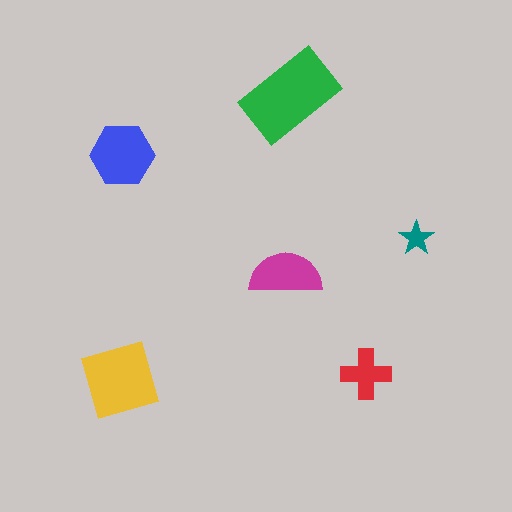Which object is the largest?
The green rectangle.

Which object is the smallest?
The teal star.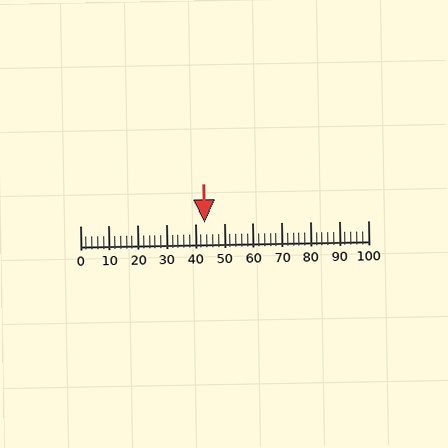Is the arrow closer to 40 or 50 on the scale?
The arrow is closer to 40.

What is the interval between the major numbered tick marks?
The major tick marks are spaced 10 units apart.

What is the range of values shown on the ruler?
The ruler shows values from 0 to 100.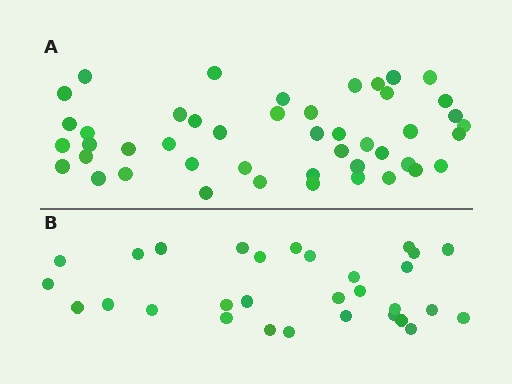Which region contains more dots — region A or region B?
Region A (the top region) has more dots.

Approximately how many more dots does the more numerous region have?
Region A has approximately 15 more dots than region B.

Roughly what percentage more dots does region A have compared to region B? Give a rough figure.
About 55% more.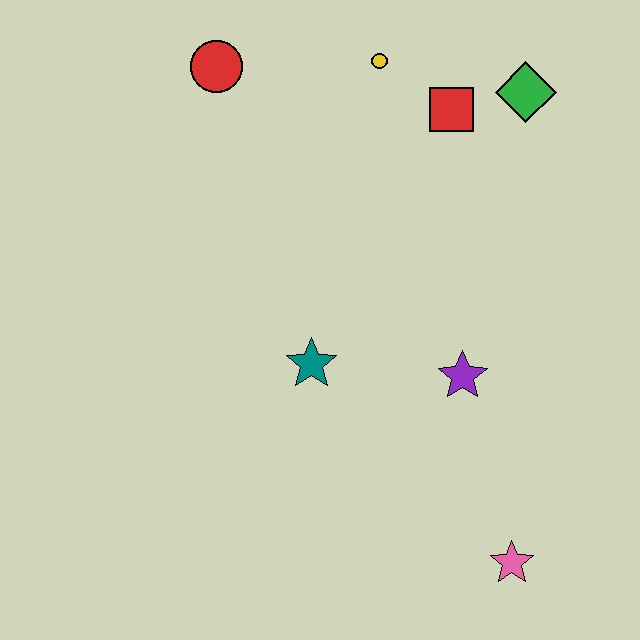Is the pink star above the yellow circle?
No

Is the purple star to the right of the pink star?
No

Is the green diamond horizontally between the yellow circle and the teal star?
No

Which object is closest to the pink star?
The purple star is closest to the pink star.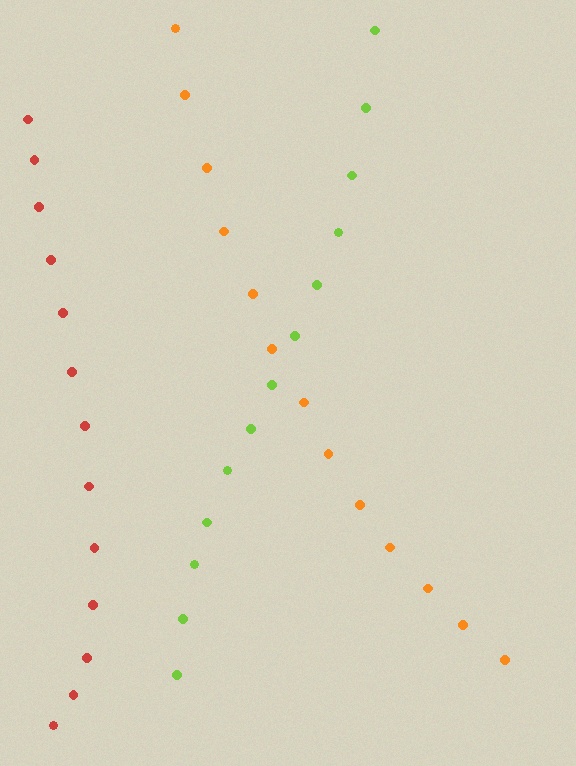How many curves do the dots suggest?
There are 3 distinct paths.